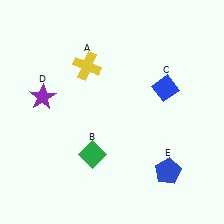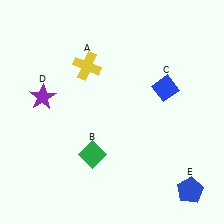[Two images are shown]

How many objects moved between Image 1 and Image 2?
1 object moved between the two images.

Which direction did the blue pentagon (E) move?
The blue pentagon (E) moved right.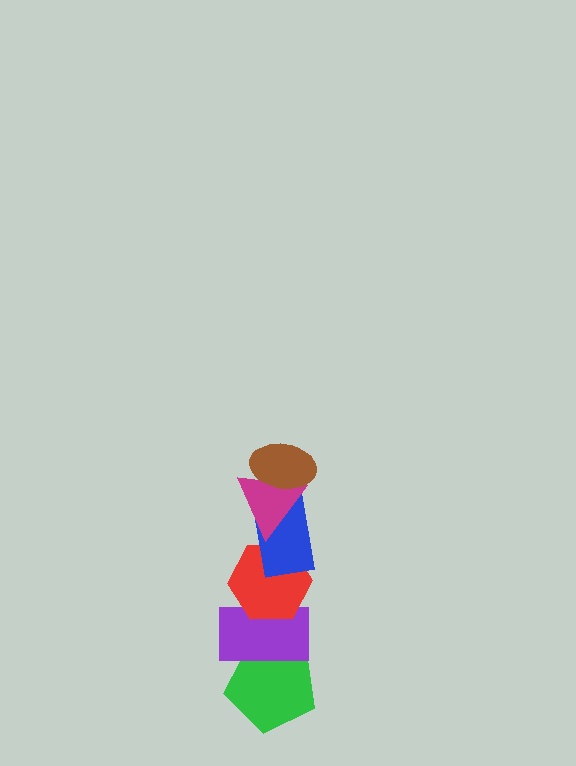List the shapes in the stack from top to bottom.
From top to bottom: the brown ellipse, the magenta triangle, the blue rectangle, the red hexagon, the purple rectangle, the green pentagon.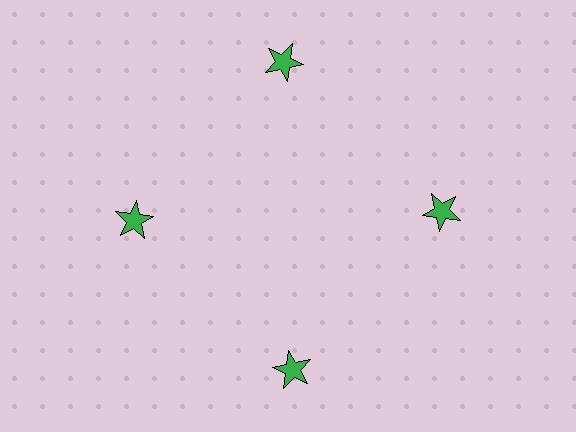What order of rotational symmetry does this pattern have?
This pattern has 4-fold rotational symmetry.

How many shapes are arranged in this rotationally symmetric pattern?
There are 4 shapes, arranged in 4 groups of 1.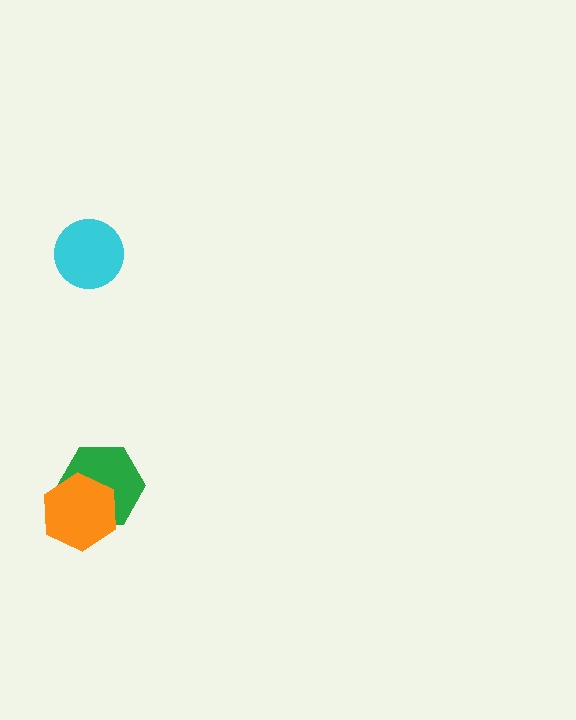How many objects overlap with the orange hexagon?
1 object overlaps with the orange hexagon.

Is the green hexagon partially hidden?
Yes, it is partially covered by another shape.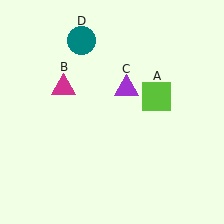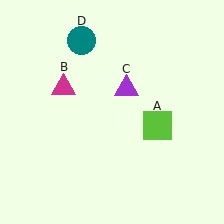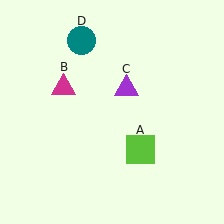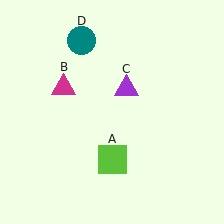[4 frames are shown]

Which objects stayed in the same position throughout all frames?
Magenta triangle (object B) and purple triangle (object C) and teal circle (object D) remained stationary.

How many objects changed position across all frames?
1 object changed position: lime square (object A).